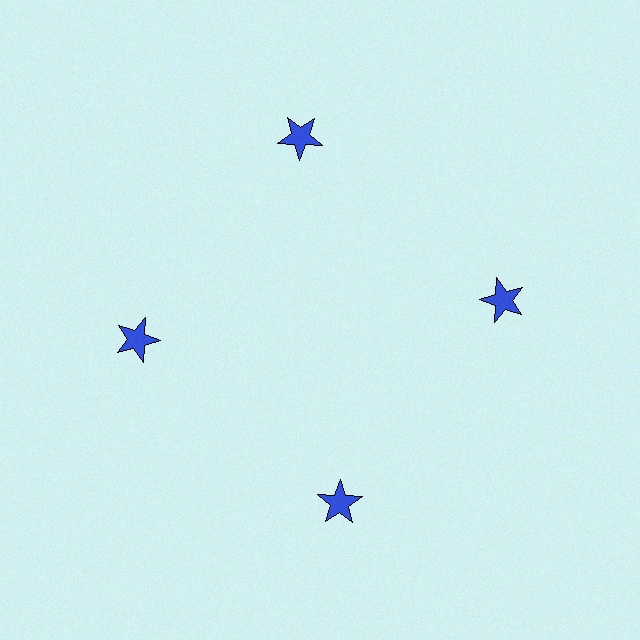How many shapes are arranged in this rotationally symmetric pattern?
There are 4 shapes, arranged in 4 groups of 1.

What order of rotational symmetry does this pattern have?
This pattern has 4-fold rotational symmetry.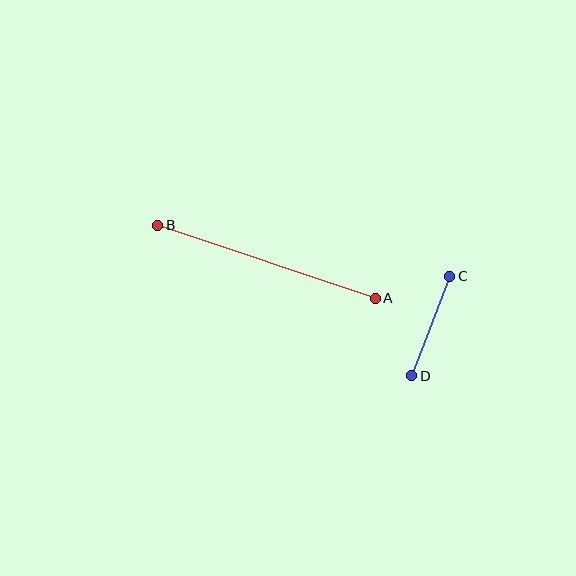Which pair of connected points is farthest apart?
Points A and B are farthest apart.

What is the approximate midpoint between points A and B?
The midpoint is at approximately (266, 262) pixels.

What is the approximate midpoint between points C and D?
The midpoint is at approximately (431, 326) pixels.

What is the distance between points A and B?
The distance is approximately 229 pixels.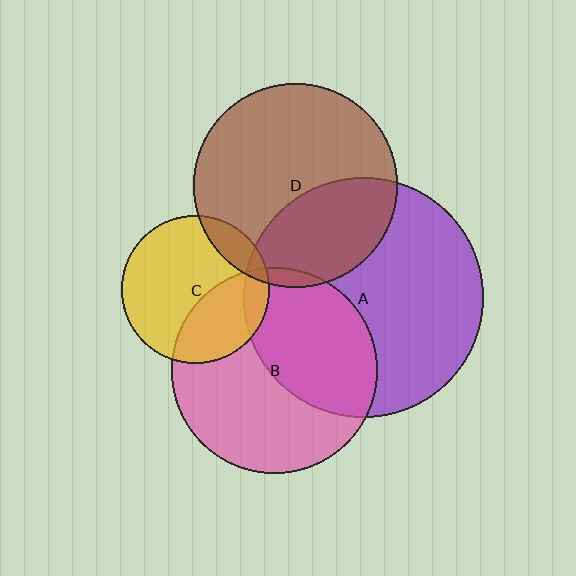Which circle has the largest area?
Circle A (purple).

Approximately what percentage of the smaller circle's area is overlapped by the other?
Approximately 10%.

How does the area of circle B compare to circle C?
Approximately 1.9 times.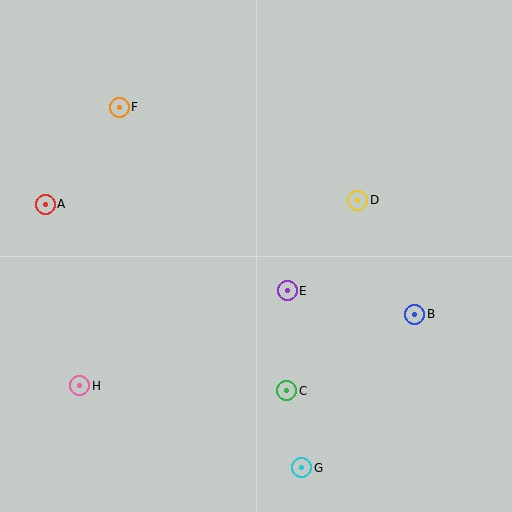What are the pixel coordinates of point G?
Point G is at (302, 468).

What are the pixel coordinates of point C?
Point C is at (287, 391).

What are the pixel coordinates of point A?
Point A is at (45, 204).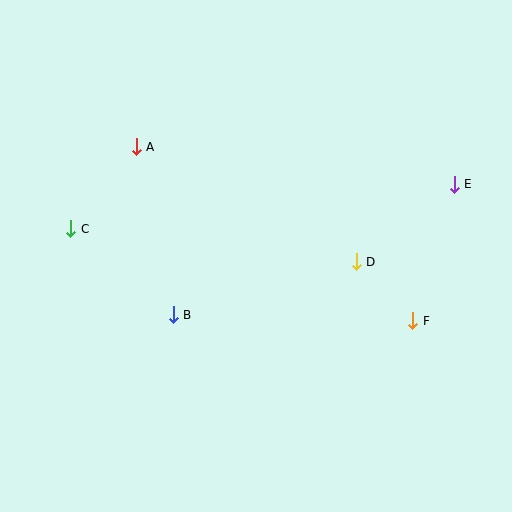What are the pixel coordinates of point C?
Point C is at (71, 229).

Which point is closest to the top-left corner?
Point A is closest to the top-left corner.